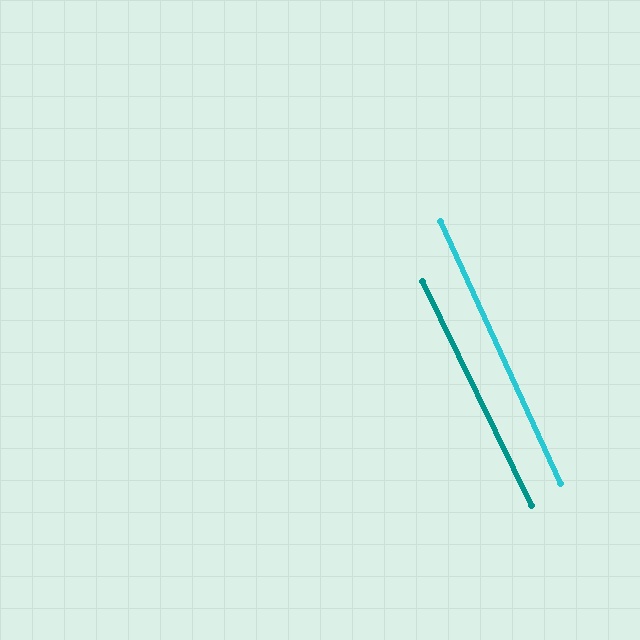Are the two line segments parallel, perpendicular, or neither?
Parallel — their directions differ by only 1.2°.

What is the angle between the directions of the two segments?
Approximately 1 degree.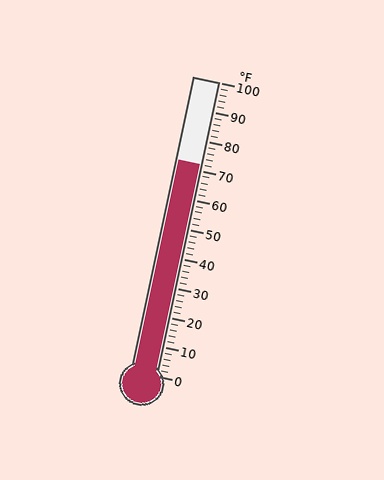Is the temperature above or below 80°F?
The temperature is below 80°F.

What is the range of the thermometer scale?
The thermometer scale ranges from 0°F to 100°F.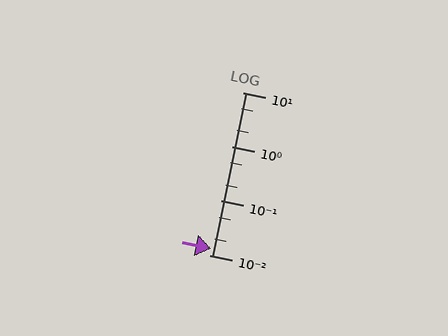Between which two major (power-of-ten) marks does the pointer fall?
The pointer is between 0.01 and 0.1.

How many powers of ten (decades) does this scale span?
The scale spans 3 decades, from 0.01 to 10.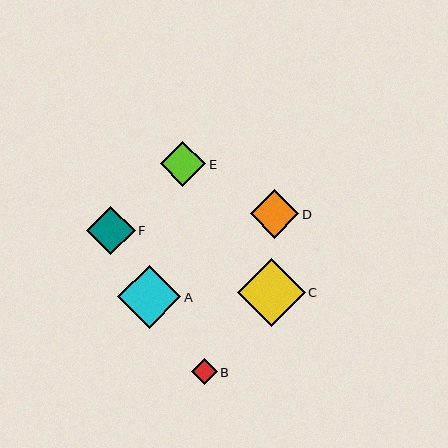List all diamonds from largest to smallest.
From largest to smallest: C, A, D, F, E, B.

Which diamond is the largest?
Diamond C is the largest with a size of approximately 68 pixels.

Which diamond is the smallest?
Diamond B is the smallest with a size of approximately 26 pixels.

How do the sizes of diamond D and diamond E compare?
Diamond D and diamond E are approximately the same size.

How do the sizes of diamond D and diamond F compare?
Diamond D and diamond F are approximately the same size.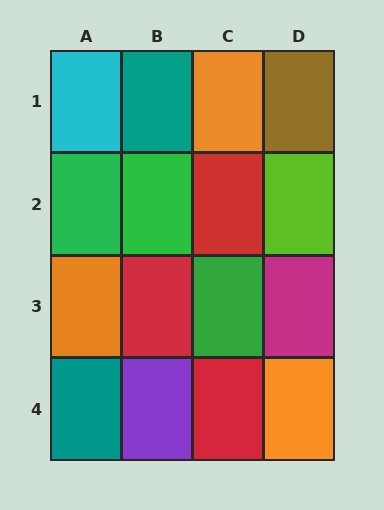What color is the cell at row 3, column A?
Orange.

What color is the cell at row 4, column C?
Red.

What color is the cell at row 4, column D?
Orange.